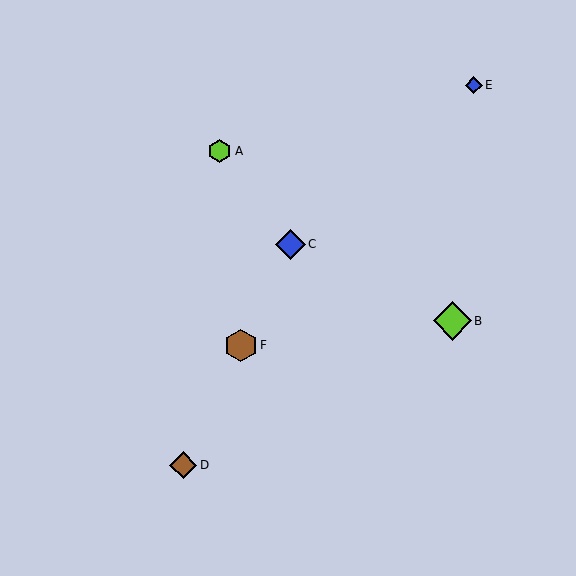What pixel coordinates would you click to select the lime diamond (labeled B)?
Click at (452, 321) to select the lime diamond B.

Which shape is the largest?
The lime diamond (labeled B) is the largest.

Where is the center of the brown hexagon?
The center of the brown hexagon is at (241, 345).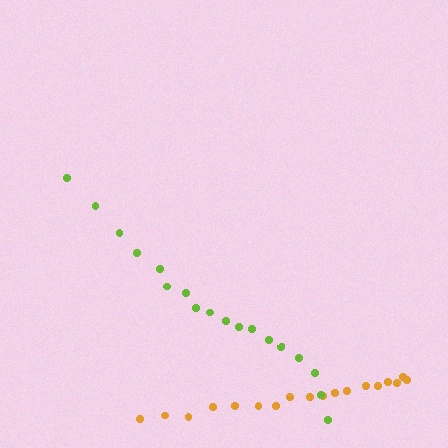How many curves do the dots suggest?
There are 2 distinct paths.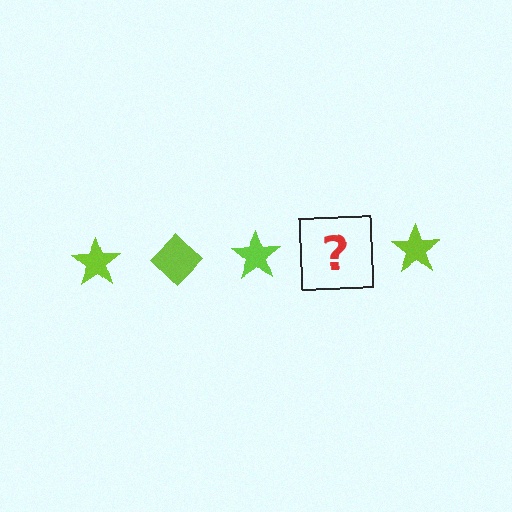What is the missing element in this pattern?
The missing element is a lime diamond.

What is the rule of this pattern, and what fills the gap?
The rule is that the pattern cycles through star, diamond shapes in lime. The gap should be filled with a lime diamond.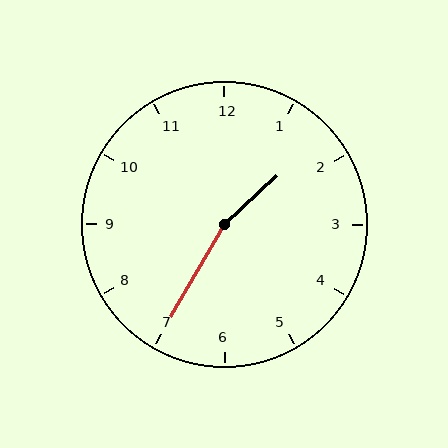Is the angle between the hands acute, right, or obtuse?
It is obtuse.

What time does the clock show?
1:35.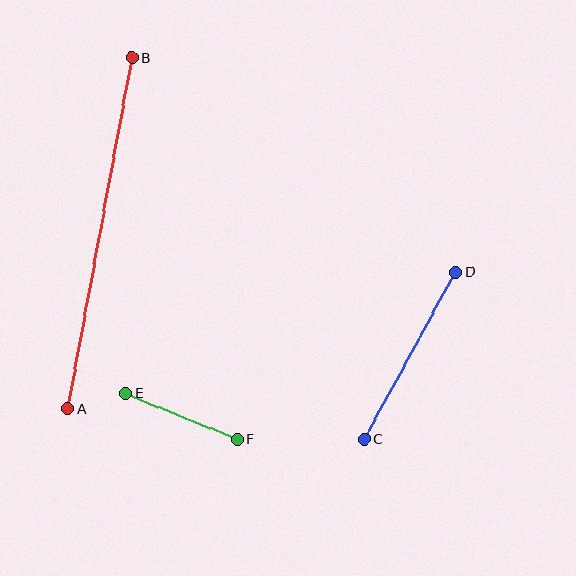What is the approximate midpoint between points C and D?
The midpoint is at approximately (410, 356) pixels.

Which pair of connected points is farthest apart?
Points A and B are farthest apart.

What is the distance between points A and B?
The distance is approximately 357 pixels.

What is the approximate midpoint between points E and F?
The midpoint is at approximately (182, 416) pixels.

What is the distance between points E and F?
The distance is approximately 120 pixels.